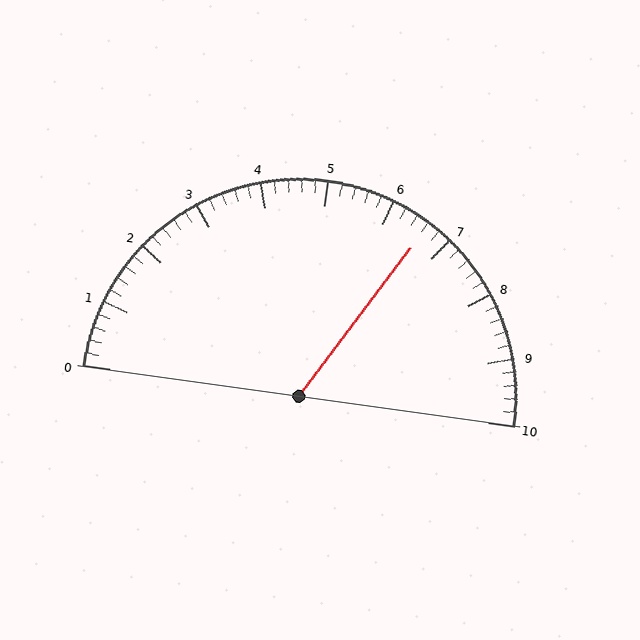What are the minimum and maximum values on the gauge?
The gauge ranges from 0 to 10.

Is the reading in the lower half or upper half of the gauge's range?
The reading is in the upper half of the range (0 to 10).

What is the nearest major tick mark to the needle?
The nearest major tick mark is 7.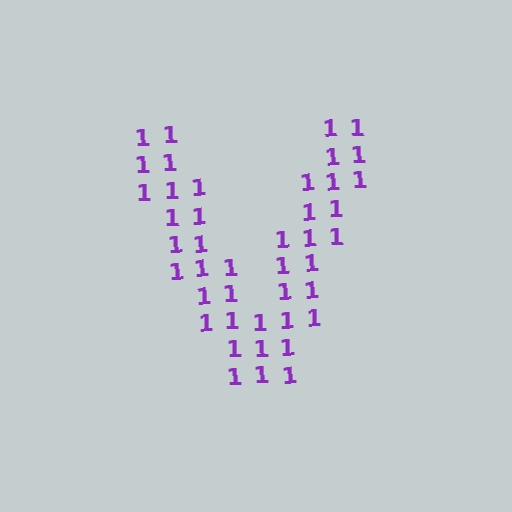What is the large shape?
The large shape is the letter V.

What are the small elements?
The small elements are digit 1's.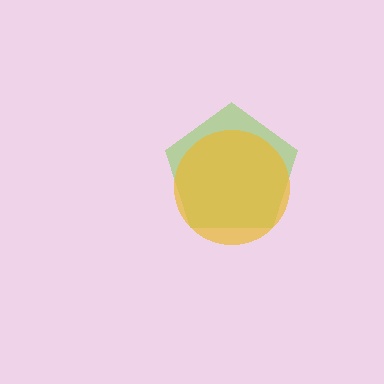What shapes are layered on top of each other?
The layered shapes are: a lime pentagon, a yellow circle.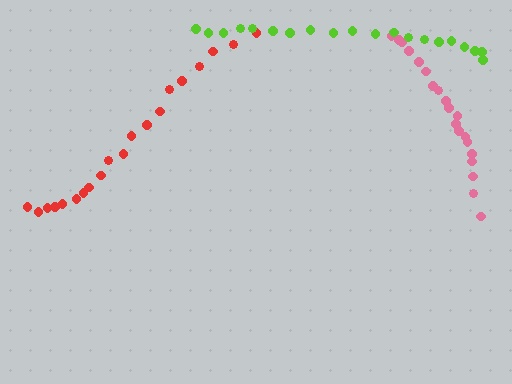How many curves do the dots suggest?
There are 3 distinct paths.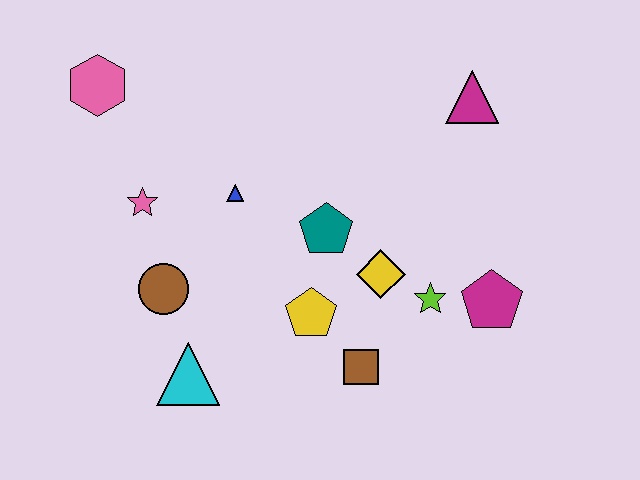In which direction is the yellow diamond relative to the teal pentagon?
The yellow diamond is to the right of the teal pentagon.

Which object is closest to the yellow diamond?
The lime star is closest to the yellow diamond.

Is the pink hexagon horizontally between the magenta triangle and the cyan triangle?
No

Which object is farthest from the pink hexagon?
The magenta pentagon is farthest from the pink hexagon.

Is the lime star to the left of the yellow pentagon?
No